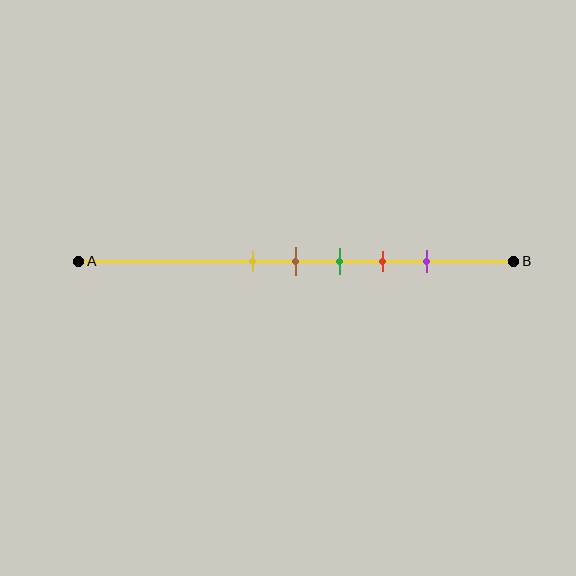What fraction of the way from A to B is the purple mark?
The purple mark is approximately 80% (0.8) of the way from A to B.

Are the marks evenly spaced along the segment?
Yes, the marks are approximately evenly spaced.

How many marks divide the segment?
There are 5 marks dividing the segment.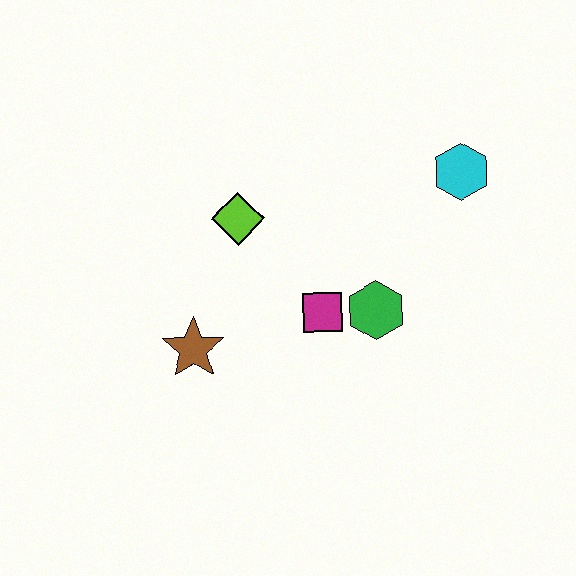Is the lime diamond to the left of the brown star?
No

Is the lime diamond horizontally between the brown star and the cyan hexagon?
Yes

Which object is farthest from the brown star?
The cyan hexagon is farthest from the brown star.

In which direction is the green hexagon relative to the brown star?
The green hexagon is to the right of the brown star.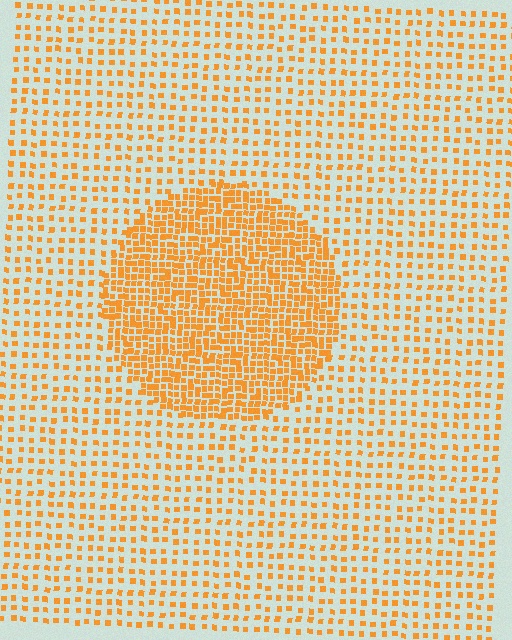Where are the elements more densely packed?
The elements are more densely packed inside the circle boundary.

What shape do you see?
I see a circle.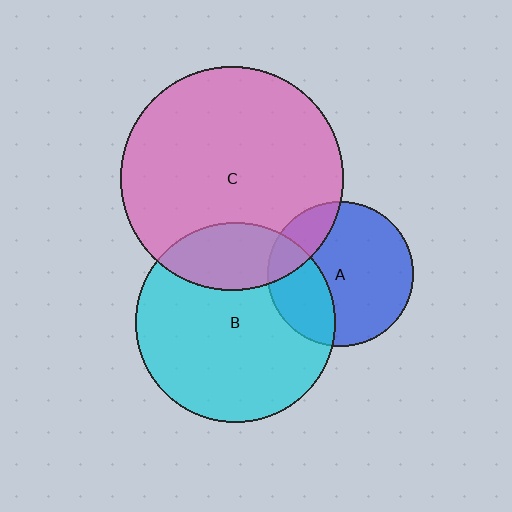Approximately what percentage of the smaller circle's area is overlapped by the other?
Approximately 30%.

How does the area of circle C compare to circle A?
Approximately 2.4 times.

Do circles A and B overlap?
Yes.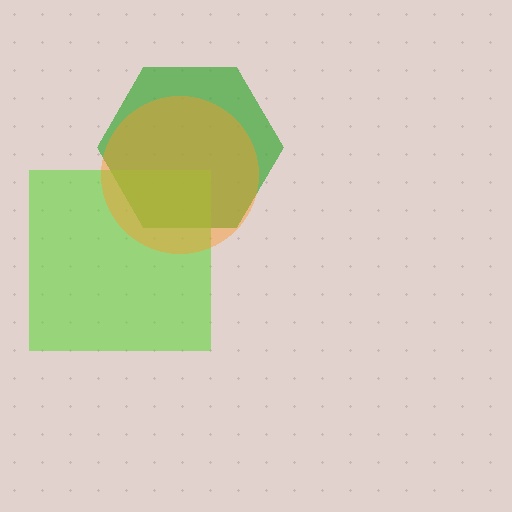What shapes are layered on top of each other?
The layered shapes are: a green hexagon, a lime square, an orange circle.